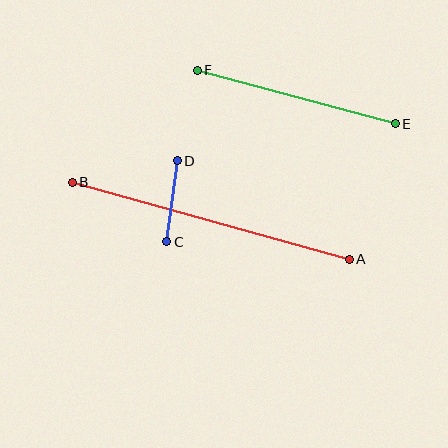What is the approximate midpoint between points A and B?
The midpoint is at approximately (211, 221) pixels.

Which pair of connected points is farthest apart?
Points A and B are farthest apart.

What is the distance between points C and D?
The distance is approximately 82 pixels.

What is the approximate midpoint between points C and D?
The midpoint is at approximately (172, 201) pixels.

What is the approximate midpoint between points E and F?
The midpoint is at approximately (296, 97) pixels.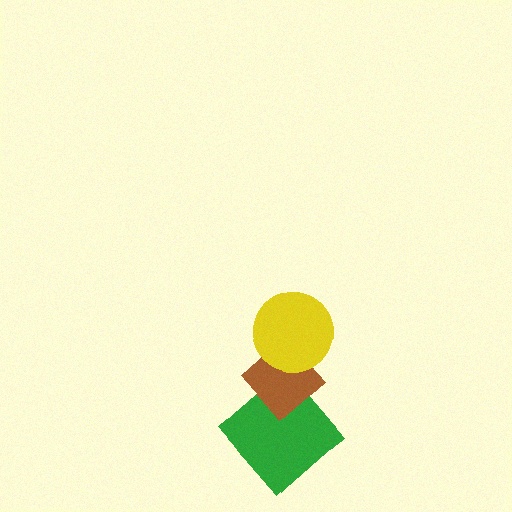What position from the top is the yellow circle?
The yellow circle is 1st from the top.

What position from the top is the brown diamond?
The brown diamond is 2nd from the top.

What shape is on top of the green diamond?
The brown diamond is on top of the green diamond.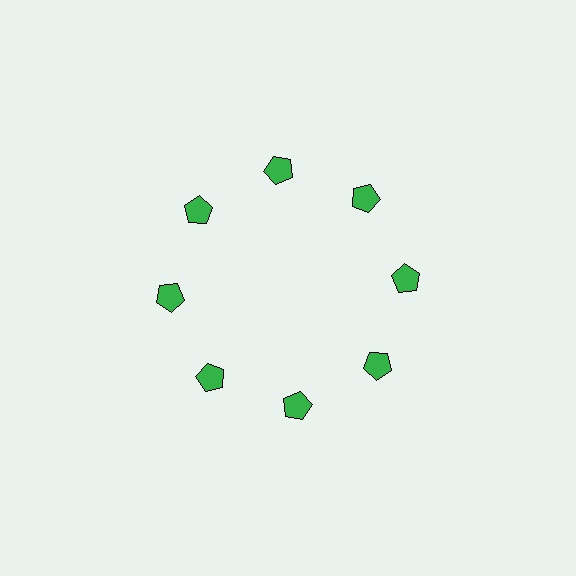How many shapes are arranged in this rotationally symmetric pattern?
There are 8 shapes, arranged in 8 groups of 1.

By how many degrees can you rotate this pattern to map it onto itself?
The pattern maps onto itself every 45 degrees of rotation.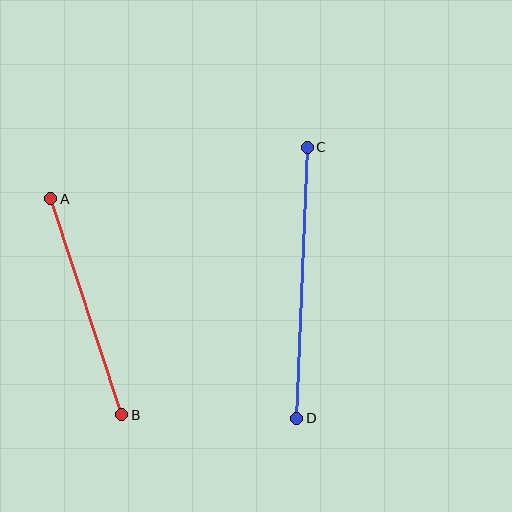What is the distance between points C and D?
The distance is approximately 271 pixels.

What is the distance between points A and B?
The distance is approximately 227 pixels.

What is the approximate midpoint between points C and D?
The midpoint is at approximately (302, 283) pixels.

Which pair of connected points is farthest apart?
Points C and D are farthest apart.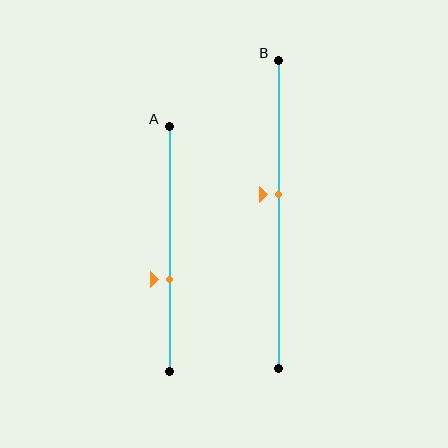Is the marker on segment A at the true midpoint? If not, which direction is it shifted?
No, the marker on segment A is shifted downward by about 13% of the segment length.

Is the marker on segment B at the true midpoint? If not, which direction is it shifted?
No, the marker on segment B is shifted upward by about 6% of the segment length.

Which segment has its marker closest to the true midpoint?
Segment B has its marker closest to the true midpoint.